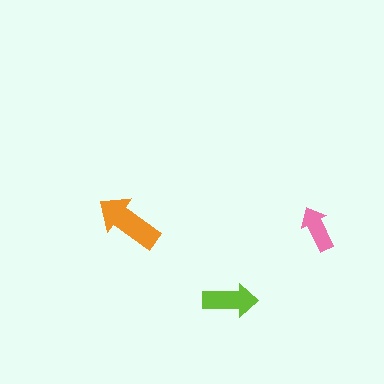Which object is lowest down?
The lime arrow is bottommost.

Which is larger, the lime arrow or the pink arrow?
The lime one.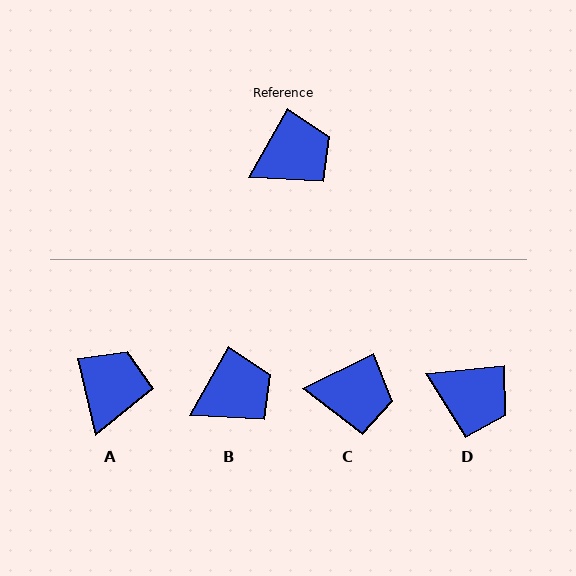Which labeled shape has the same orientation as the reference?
B.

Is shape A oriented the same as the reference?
No, it is off by about 42 degrees.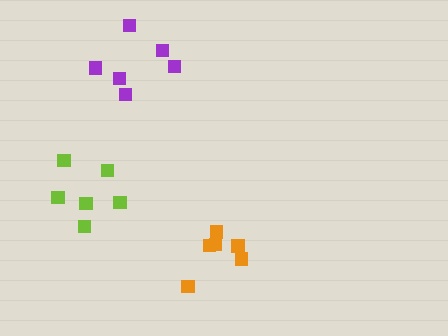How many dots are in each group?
Group 1: 6 dots, Group 2: 6 dots, Group 3: 6 dots (18 total).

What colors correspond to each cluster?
The clusters are colored: orange, lime, purple.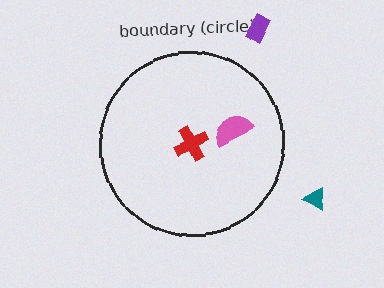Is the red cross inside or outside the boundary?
Inside.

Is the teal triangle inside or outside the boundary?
Outside.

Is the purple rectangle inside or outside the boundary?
Outside.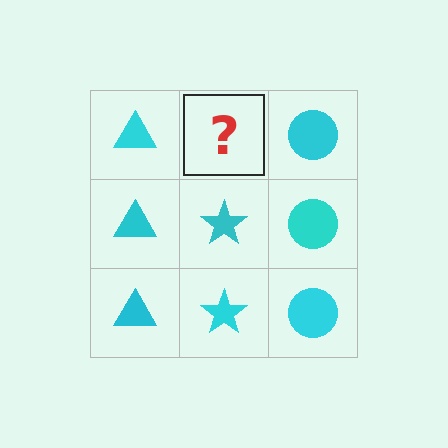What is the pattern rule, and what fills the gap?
The rule is that each column has a consistent shape. The gap should be filled with a cyan star.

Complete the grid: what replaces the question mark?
The question mark should be replaced with a cyan star.